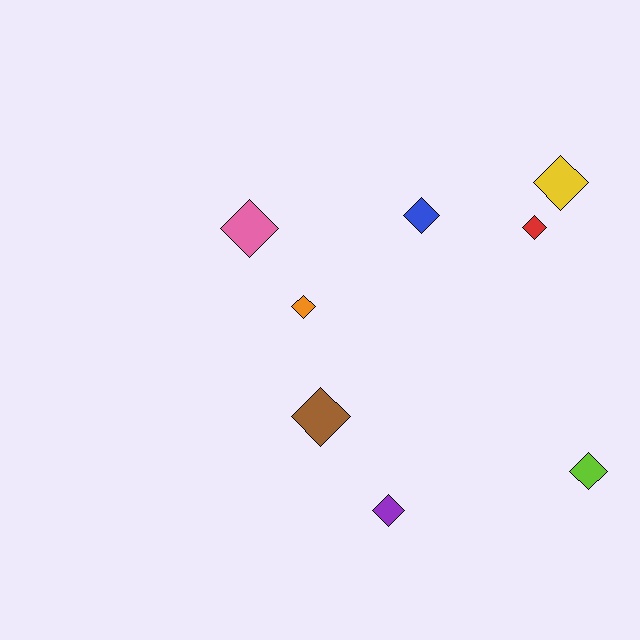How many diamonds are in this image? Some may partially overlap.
There are 8 diamonds.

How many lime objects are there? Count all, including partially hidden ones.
There is 1 lime object.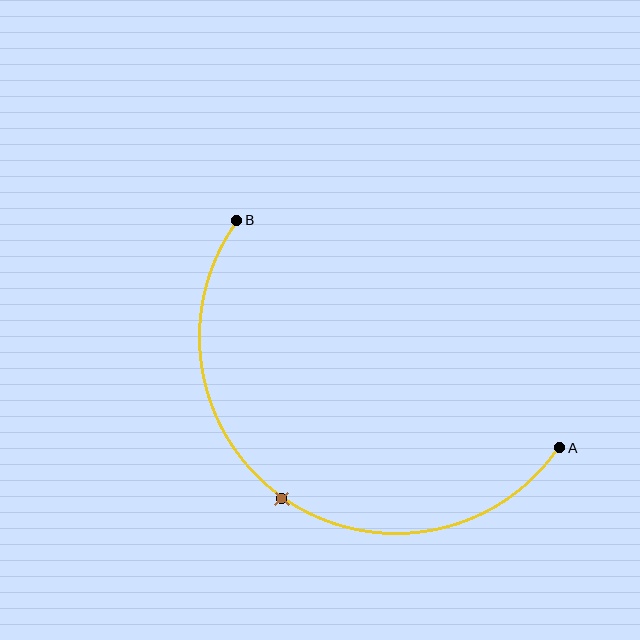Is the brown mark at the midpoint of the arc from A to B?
Yes. The brown mark lies on the arc at equal arc-length from both A and B — it is the arc midpoint.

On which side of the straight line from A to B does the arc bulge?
The arc bulges below and to the left of the straight line connecting A and B.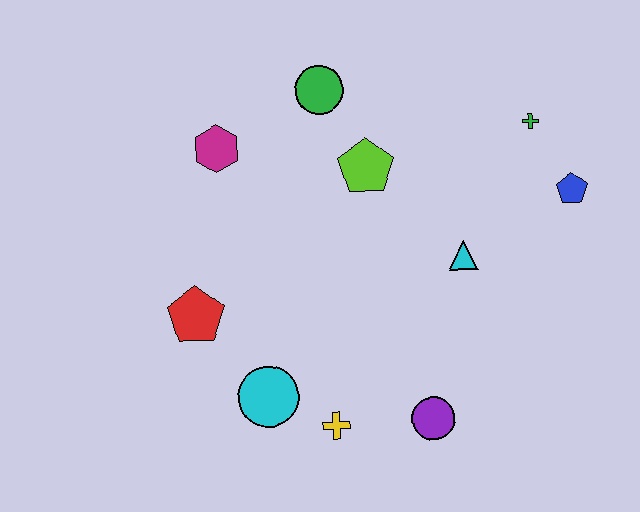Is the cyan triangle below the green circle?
Yes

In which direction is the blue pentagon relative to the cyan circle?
The blue pentagon is to the right of the cyan circle.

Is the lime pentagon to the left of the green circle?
No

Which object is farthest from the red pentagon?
The blue pentagon is farthest from the red pentagon.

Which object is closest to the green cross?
The blue pentagon is closest to the green cross.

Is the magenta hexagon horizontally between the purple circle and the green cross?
No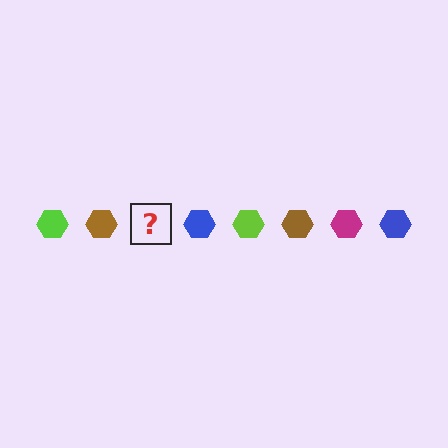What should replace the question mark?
The question mark should be replaced with a magenta hexagon.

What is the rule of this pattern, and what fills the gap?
The rule is that the pattern cycles through lime, brown, magenta, blue hexagons. The gap should be filled with a magenta hexagon.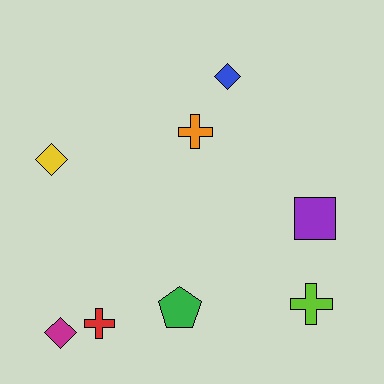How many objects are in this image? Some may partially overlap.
There are 8 objects.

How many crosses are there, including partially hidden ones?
There are 3 crosses.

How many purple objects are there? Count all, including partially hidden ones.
There is 1 purple object.